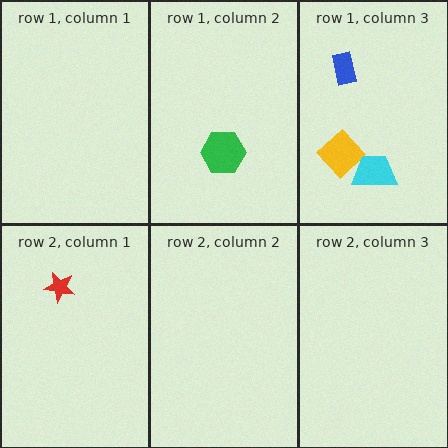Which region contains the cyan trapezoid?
The row 1, column 3 region.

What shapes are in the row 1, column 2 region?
The green hexagon.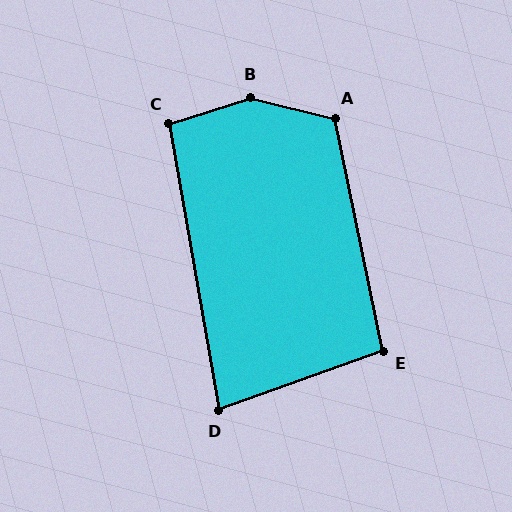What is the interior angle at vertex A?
Approximately 116 degrees (obtuse).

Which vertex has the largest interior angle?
B, at approximately 148 degrees.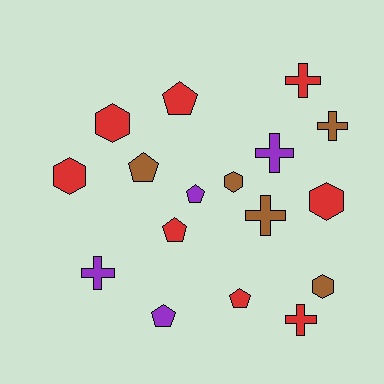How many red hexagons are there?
There are 3 red hexagons.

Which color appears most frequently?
Red, with 8 objects.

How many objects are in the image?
There are 17 objects.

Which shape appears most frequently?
Cross, with 6 objects.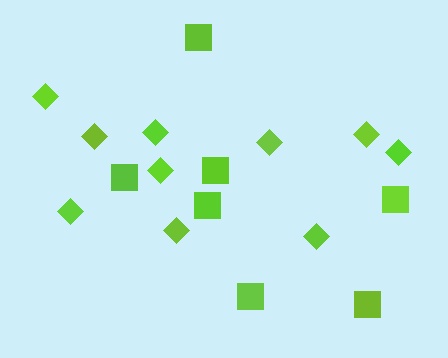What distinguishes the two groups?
There are 2 groups: one group of squares (7) and one group of diamonds (10).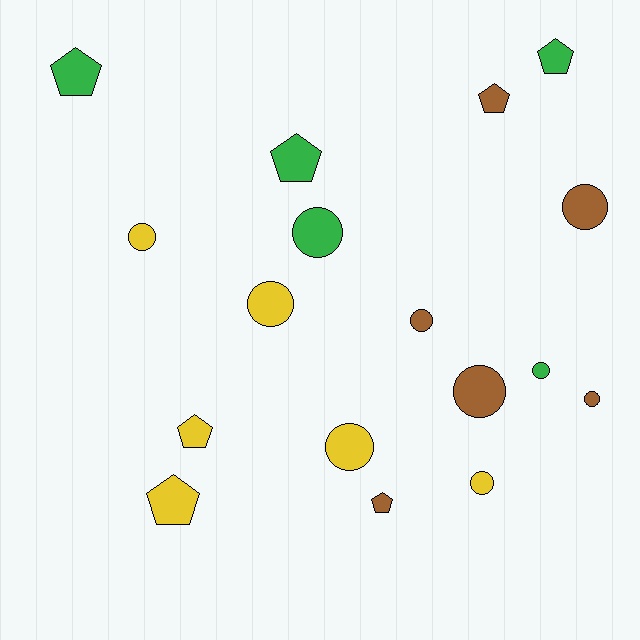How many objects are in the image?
There are 17 objects.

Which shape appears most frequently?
Circle, with 10 objects.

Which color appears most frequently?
Yellow, with 6 objects.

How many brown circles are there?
There are 4 brown circles.